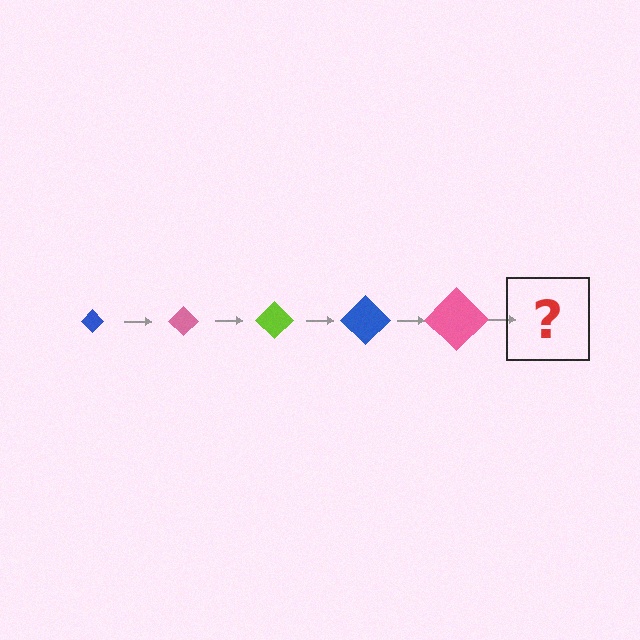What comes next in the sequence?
The next element should be a lime diamond, larger than the previous one.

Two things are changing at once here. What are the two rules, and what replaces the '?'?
The two rules are that the diamond grows larger each step and the color cycles through blue, pink, and lime. The '?' should be a lime diamond, larger than the previous one.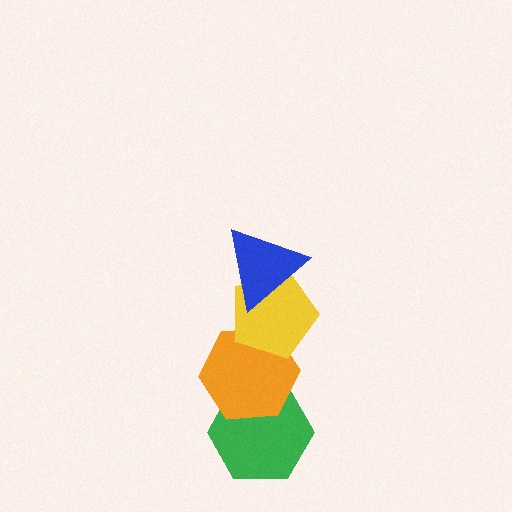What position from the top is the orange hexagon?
The orange hexagon is 3rd from the top.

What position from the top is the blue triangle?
The blue triangle is 1st from the top.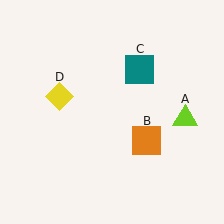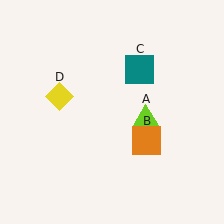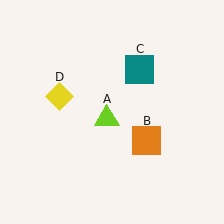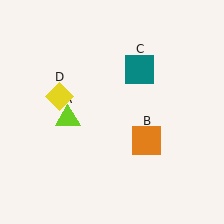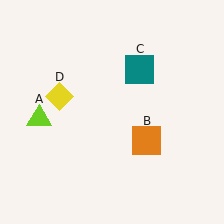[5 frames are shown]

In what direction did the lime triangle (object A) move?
The lime triangle (object A) moved left.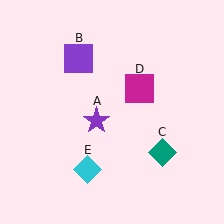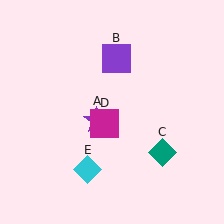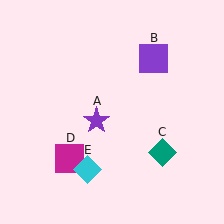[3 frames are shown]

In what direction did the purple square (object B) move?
The purple square (object B) moved right.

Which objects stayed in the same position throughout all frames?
Purple star (object A) and teal diamond (object C) and cyan diamond (object E) remained stationary.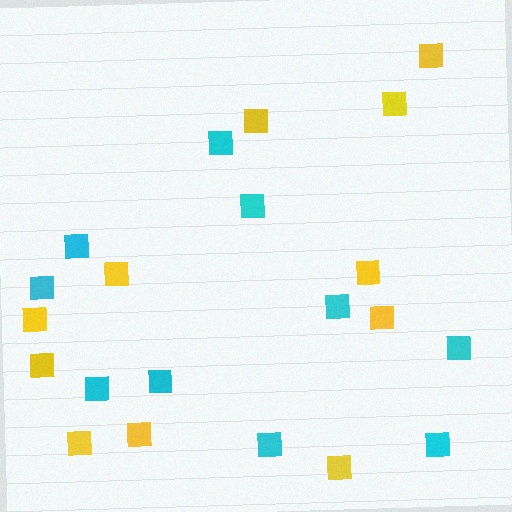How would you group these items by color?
There are 2 groups: one group of cyan squares (10) and one group of yellow squares (11).